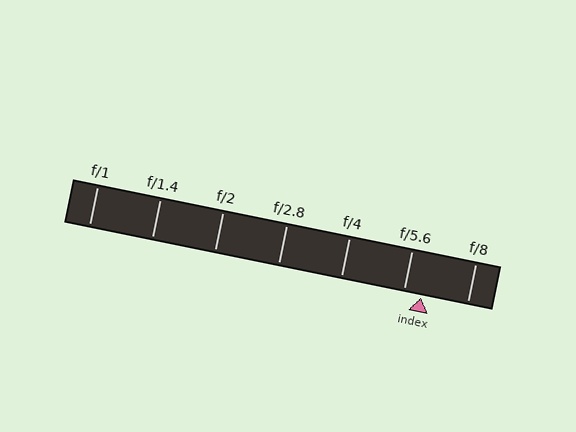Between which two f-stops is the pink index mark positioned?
The index mark is between f/5.6 and f/8.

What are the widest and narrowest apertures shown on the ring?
The widest aperture shown is f/1 and the narrowest is f/8.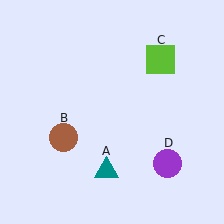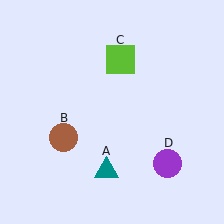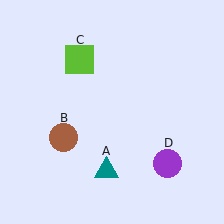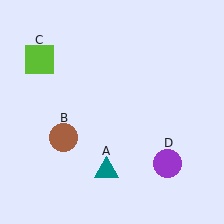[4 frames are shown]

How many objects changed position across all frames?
1 object changed position: lime square (object C).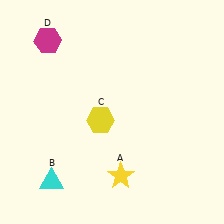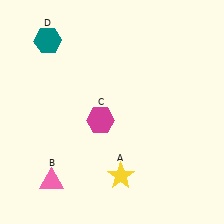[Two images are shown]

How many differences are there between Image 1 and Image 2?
There are 3 differences between the two images.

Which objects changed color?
B changed from cyan to pink. C changed from yellow to magenta. D changed from magenta to teal.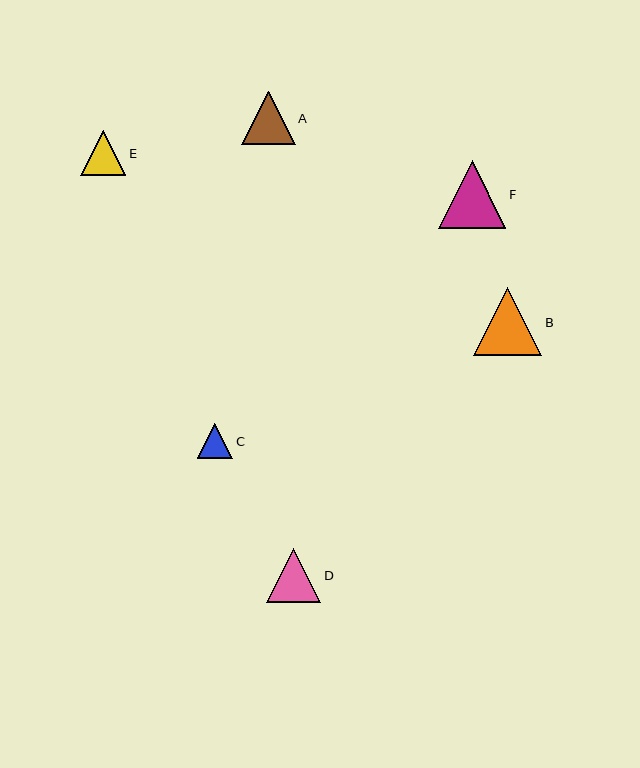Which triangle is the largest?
Triangle B is the largest with a size of approximately 69 pixels.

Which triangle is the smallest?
Triangle C is the smallest with a size of approximately 35 pixels.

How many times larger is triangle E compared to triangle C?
Triangle E is approximately 1.3 times the size of triangle C.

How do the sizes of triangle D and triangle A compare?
Triangle D and triangle A are approximately the same size.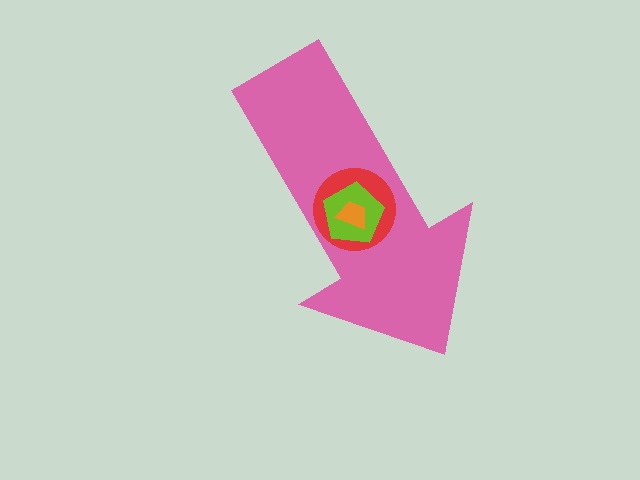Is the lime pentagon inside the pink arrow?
Yes.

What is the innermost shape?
The orange trapezoid.